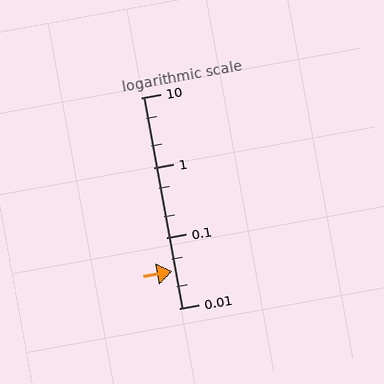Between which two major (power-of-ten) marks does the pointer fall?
The pointer is between 0.01 and 0.1.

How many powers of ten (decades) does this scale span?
The scale spans 3 decades, from 0.01 to 10.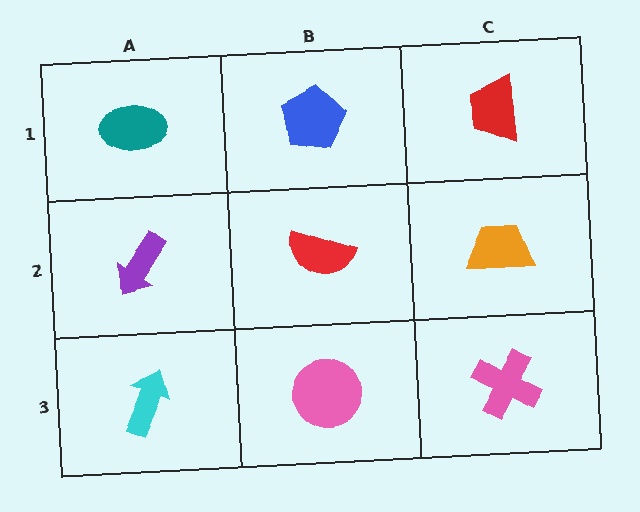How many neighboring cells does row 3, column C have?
2.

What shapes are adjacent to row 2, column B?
A blue pentagon (row 1, column B), a pink circle (row 3, column B), a purple arrow (row 2, column A), an orange trapezoid (row 2, column C).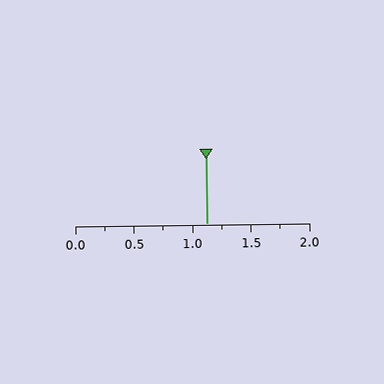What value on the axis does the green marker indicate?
The marker indicates approximately 1.12.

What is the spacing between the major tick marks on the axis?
The major ticks are spaced 0.5 apart.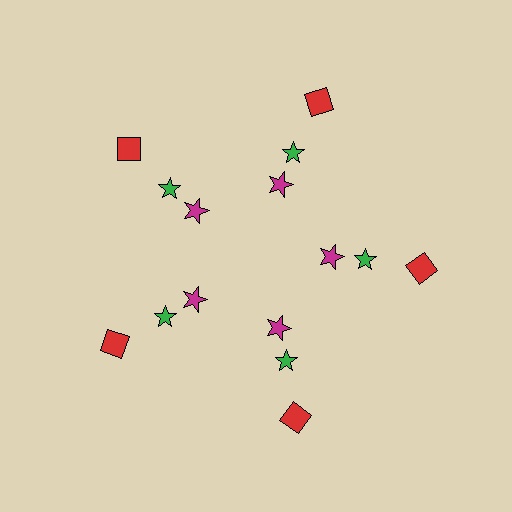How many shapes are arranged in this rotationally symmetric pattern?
There are 15 shapes, arranged in 5 groups of 3.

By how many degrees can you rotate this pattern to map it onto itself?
The pattern maps onto itself every 72 degrees of rotation.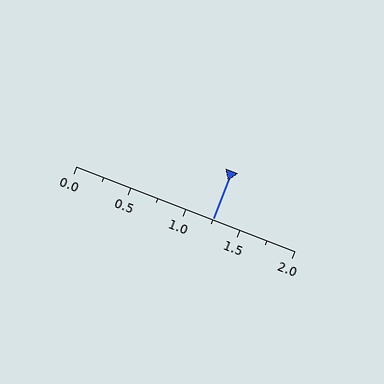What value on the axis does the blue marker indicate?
The marker indicates approximately 1.25.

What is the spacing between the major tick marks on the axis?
The major ticks are spaced 0.5 apart.